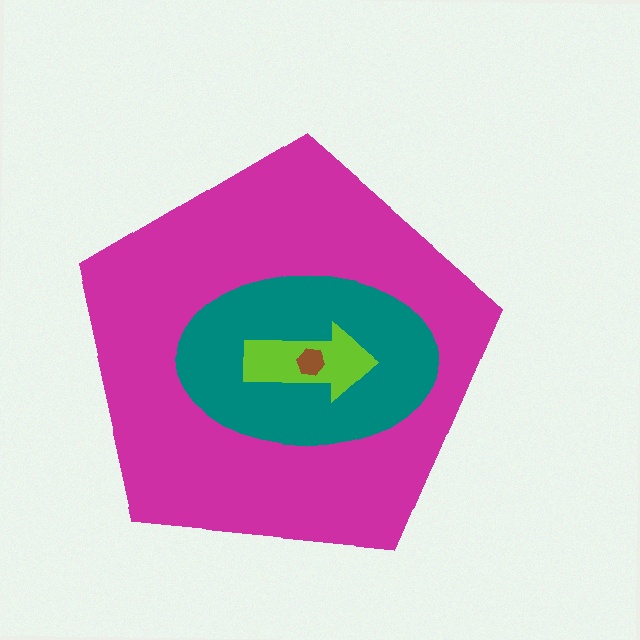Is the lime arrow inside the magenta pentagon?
Yes.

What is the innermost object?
The brown hexagon.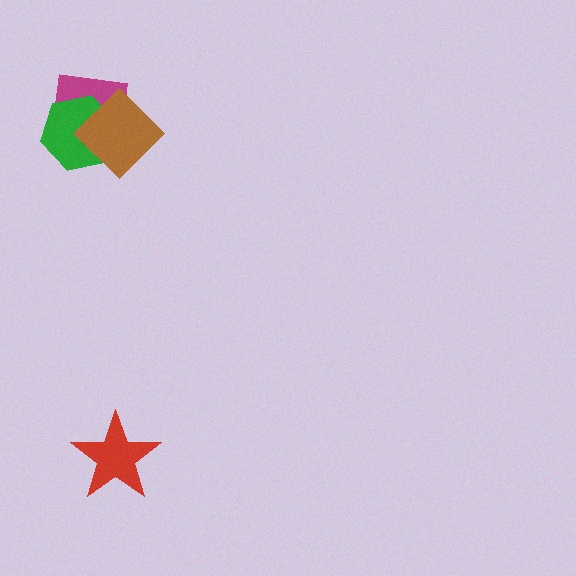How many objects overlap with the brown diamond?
2 objects overlap with the brown diamond.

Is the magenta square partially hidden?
Yes, it is partially covered by another shape.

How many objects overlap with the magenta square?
2 objects overlap with the magenta square.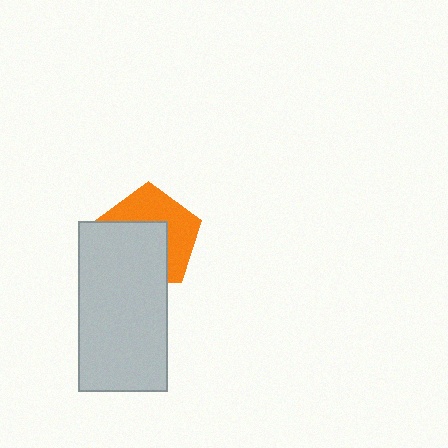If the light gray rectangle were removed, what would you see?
You would see the complete orange pentagon.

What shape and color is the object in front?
The object in front is a light gray rectangle.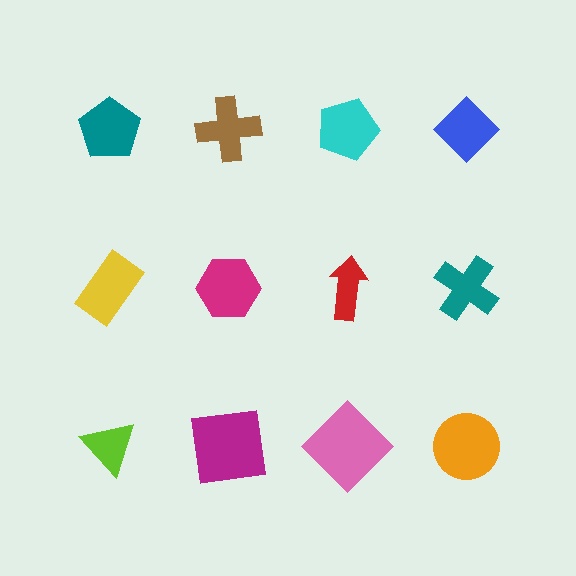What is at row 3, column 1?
A lime triangle.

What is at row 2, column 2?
A magenta hexagon.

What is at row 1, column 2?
A brown cross.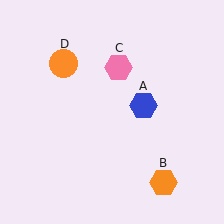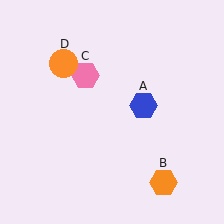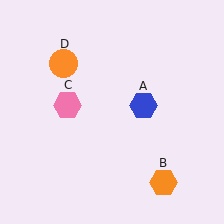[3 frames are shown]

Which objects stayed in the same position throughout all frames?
Blue hexagon (object A) and orange hexagon (object B) and orange circle (object D) remained stationary.